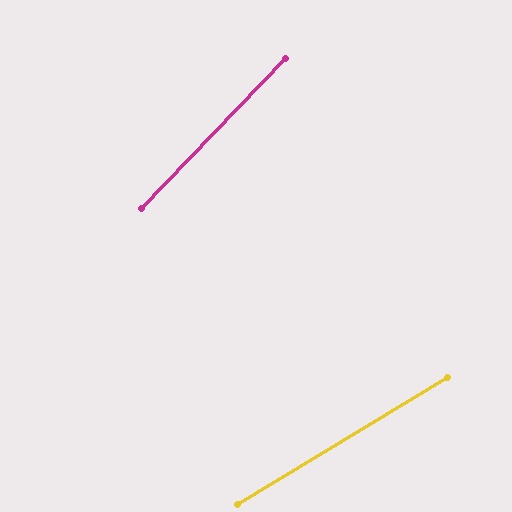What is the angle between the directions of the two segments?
Approximately 15 degrees.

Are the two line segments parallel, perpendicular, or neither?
Neither parallel nor perpendicular — they differ by about 15°.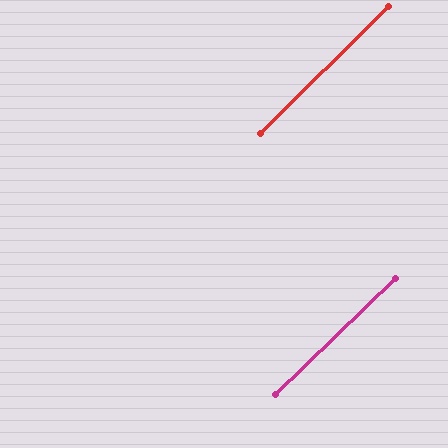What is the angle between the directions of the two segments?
Approximately 1 degree.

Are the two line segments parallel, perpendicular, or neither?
Parallel — their directions differ by only 0.9°.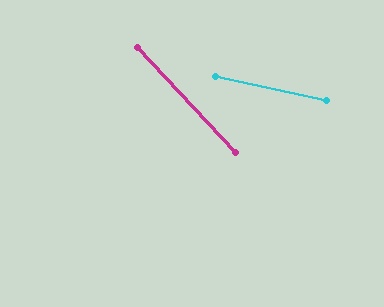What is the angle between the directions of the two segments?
Approximately 35 degrees.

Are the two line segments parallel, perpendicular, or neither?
Neither parallel nor perpendicular — they differ by about 35°.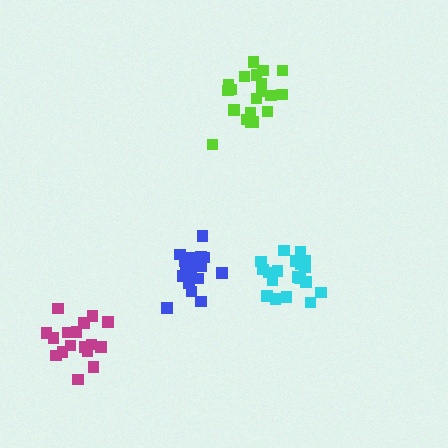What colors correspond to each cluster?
The clusters are colored: lime, blue, magenta, cyan.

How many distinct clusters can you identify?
There are 4 distinct clusters.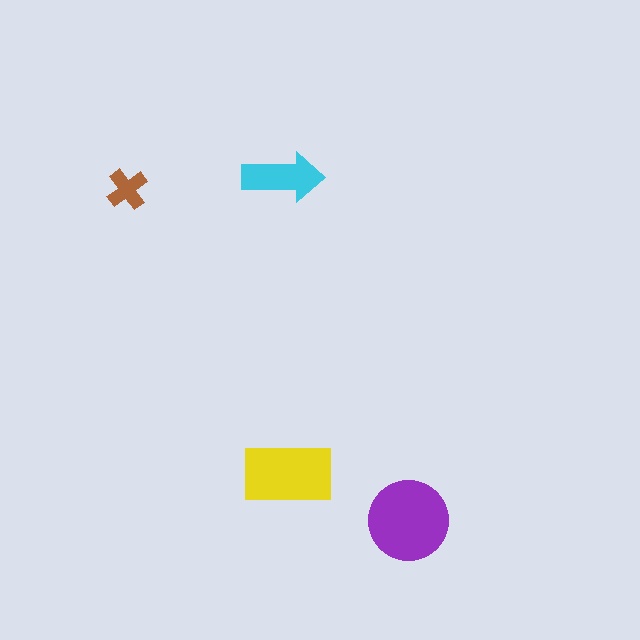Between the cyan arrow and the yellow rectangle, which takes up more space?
The yellow rectangle.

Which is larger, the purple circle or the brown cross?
The purple circle.